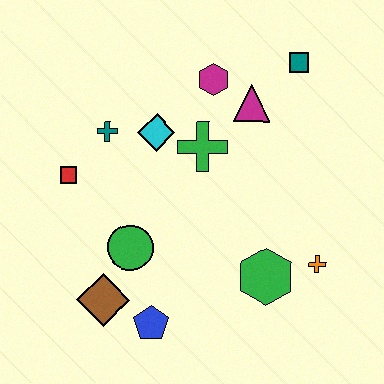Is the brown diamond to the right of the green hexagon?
No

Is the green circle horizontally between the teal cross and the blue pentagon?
Yes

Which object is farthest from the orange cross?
The red square is farthest from the orange cross.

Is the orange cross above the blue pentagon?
Yes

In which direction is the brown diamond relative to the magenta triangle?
The brown diamond is below the magenta triangle.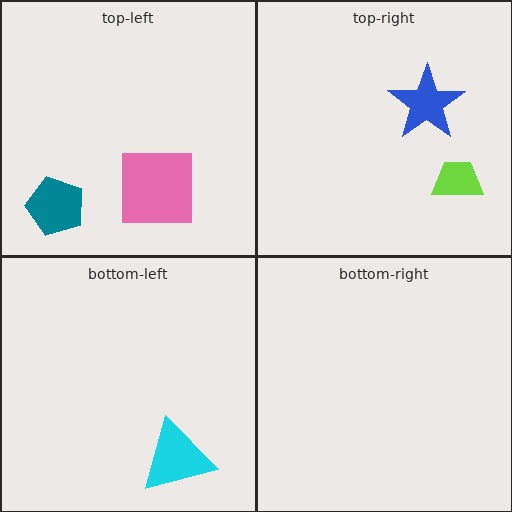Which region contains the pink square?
The top-left region.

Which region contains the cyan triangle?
The bottom-left region.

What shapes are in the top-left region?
The teal pentagon, the pink square.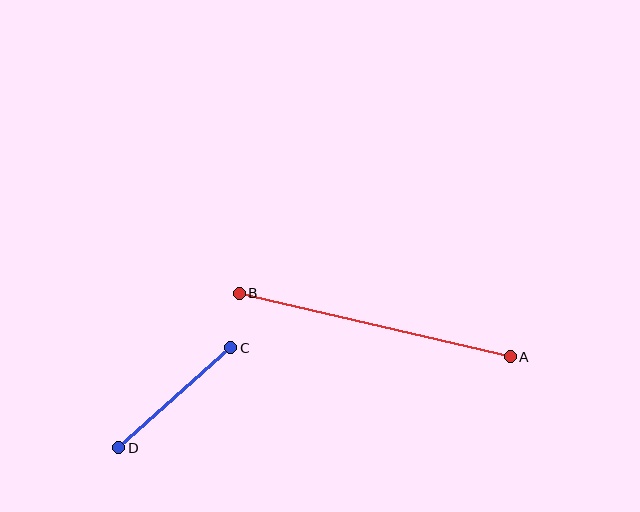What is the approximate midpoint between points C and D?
The midpoint is at approximately (175, 398) pixels.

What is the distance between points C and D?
The distance is approximately 150 pixels.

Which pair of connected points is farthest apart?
Points A and B are farthest apart.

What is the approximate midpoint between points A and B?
The midpoint is at approximately (375, 325) pixels.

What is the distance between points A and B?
The distance is approximately 278 pixels.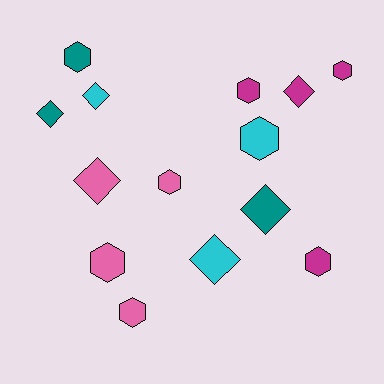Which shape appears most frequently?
Hexagon, with 8 objects.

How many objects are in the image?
There are 14 objects.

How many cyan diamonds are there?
There are 2 cyan diamonds.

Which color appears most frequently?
Pink, with 4 objects.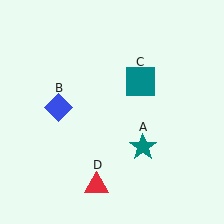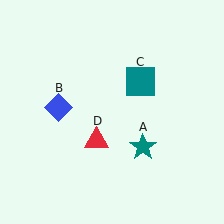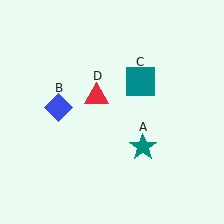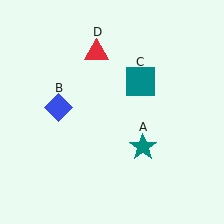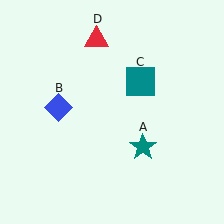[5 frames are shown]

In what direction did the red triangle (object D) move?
The red triangle (object D) moved up.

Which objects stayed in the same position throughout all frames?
Teal star (object A) and blue diamond (object B) and teal square (object C) remained stationary.